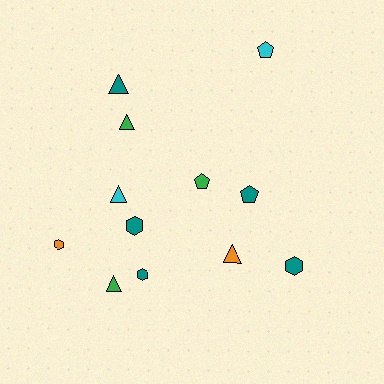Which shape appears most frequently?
Triangle, with 5 objects.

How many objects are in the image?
There are 12 objects.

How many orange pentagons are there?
There are no orange pentagons.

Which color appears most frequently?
Teal, with 5 objects.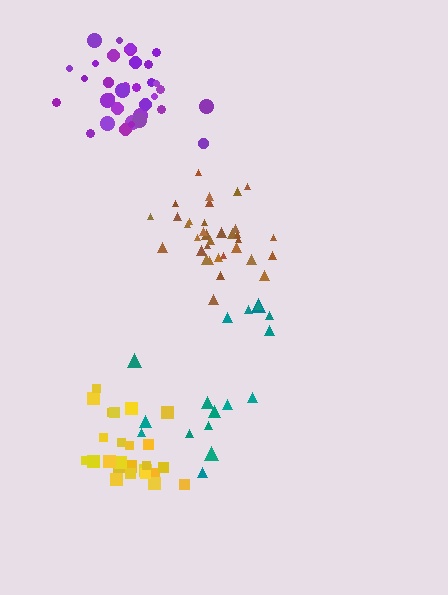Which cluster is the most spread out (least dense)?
Teal.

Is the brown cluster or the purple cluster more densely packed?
Purple.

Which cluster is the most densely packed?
Purple.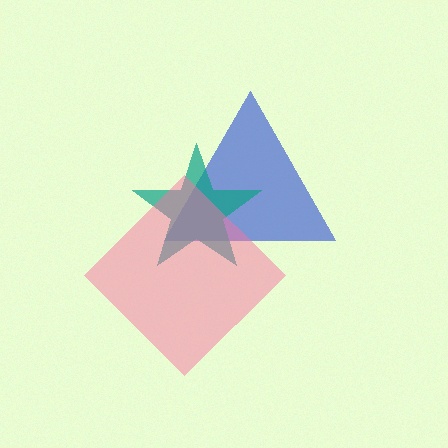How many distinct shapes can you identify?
There are 3 distinct shapes: a blue triangle, a teal star, a pink diamond.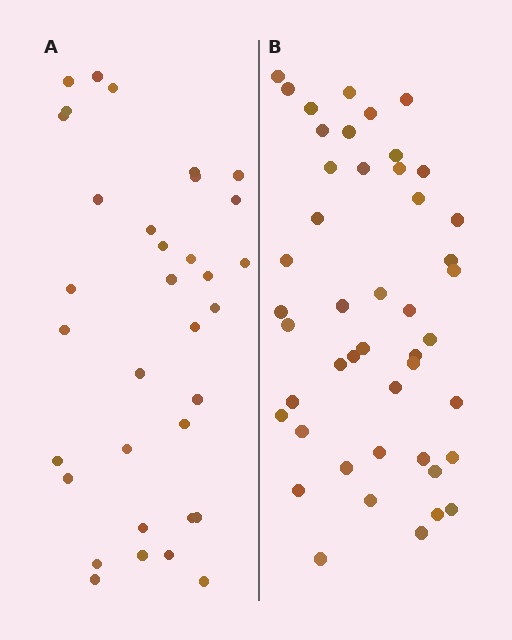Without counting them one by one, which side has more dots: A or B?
Region B (the right region) has more dots.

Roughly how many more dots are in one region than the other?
Region B has roughly 12 or so more dots than region A.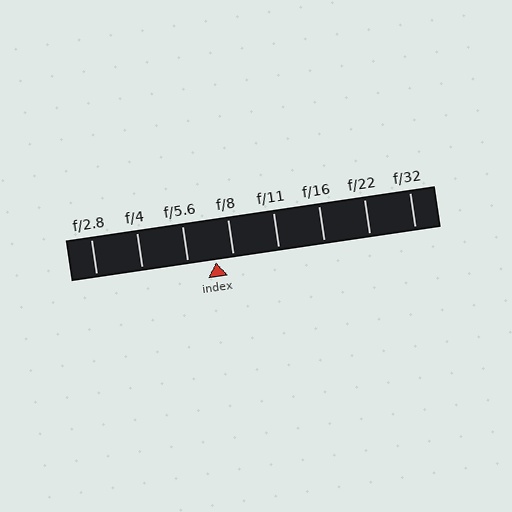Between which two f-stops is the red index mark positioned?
The index mark is between f/5.6 and f/8.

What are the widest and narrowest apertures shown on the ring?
The widest aperture shown is f/2.8 and the narrowest is f/32.